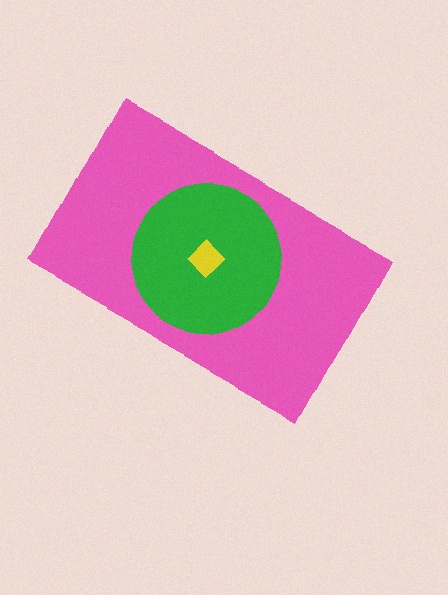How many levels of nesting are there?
3.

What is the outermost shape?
The pink rectangle.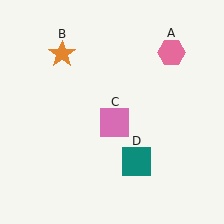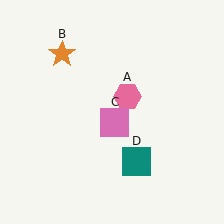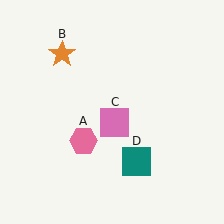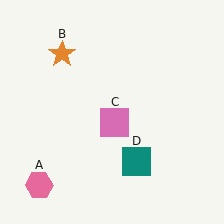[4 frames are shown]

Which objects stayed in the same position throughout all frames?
Orange star (object B) and pink square (object C) and teal square (object D) remained stationary.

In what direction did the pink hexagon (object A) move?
The pink hexagon (object A) moved down and to the left.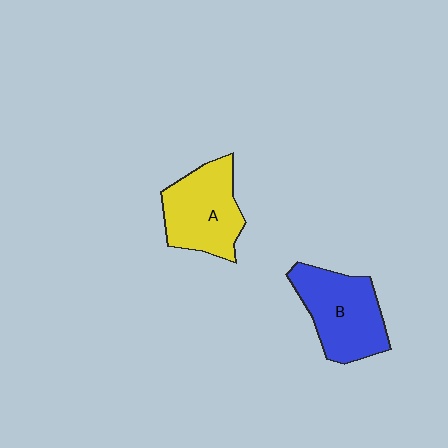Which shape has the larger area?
Shape B (blue).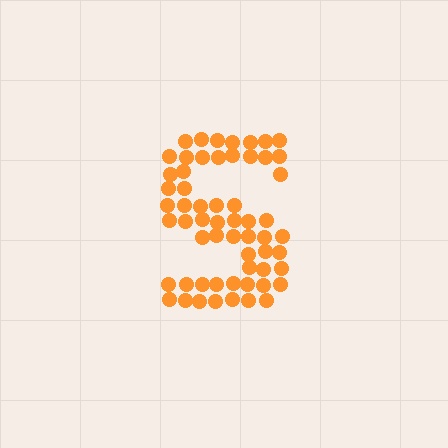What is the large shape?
The large shape is the letter S.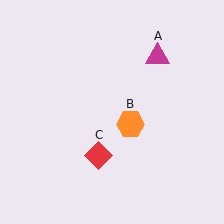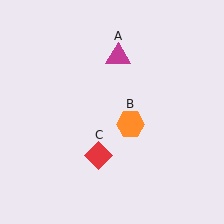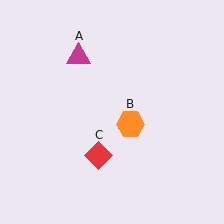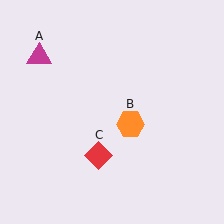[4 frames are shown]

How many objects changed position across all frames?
1 object changed position: magenta triangle (object A).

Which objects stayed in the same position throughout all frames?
Orange hexagon (object B) and red diamond (object C) remained stationary.